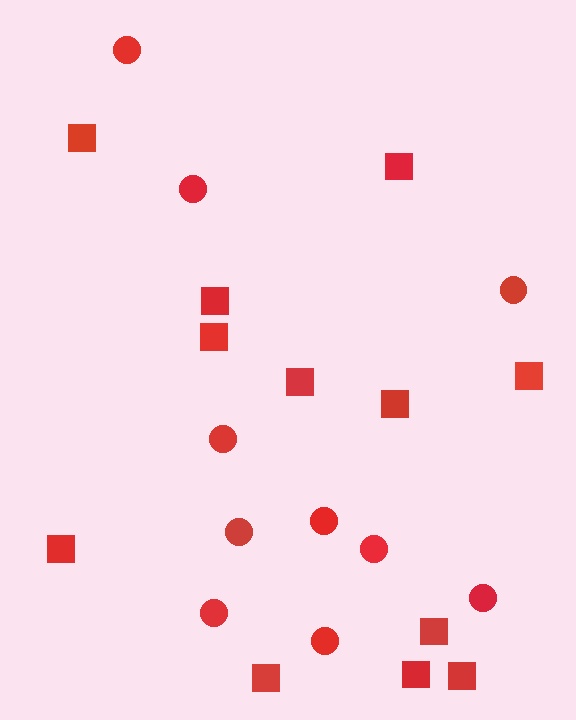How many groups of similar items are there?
There are 2 groups: one group of circles (10) and one group of squares (12).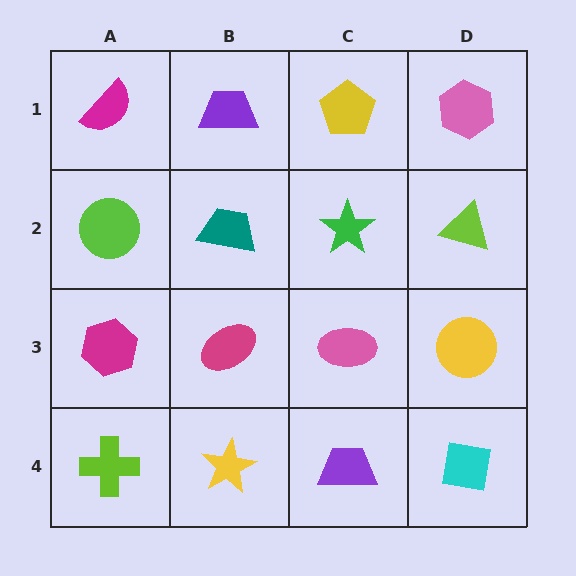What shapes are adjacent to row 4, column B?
A magenta ellipse (row 3, column B), a lime cross (row 4, column A), a purple trapezoid (row 4, column C).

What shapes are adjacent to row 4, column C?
A pink ellipse (row 3, column C), a yellow star (row 4, column B), a cyan square (row 4, column D).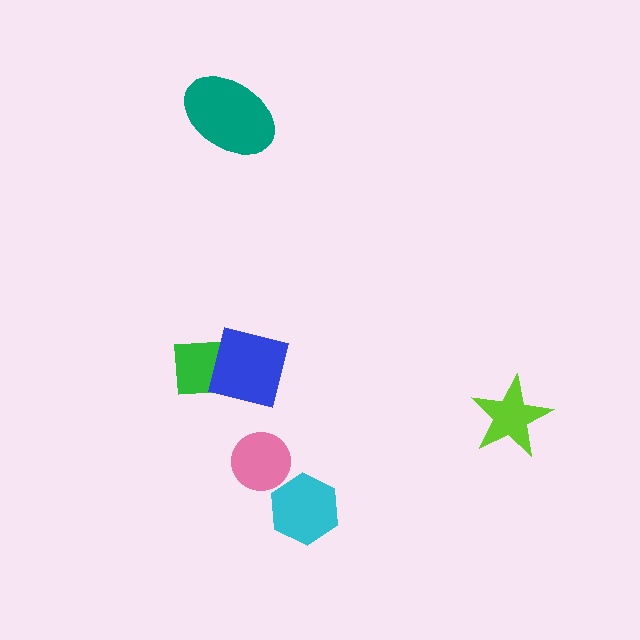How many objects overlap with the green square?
1 object overlaps with the green square.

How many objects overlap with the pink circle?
0 objects overlap with the pink circle.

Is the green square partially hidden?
Yes, it is partially covered by another shape.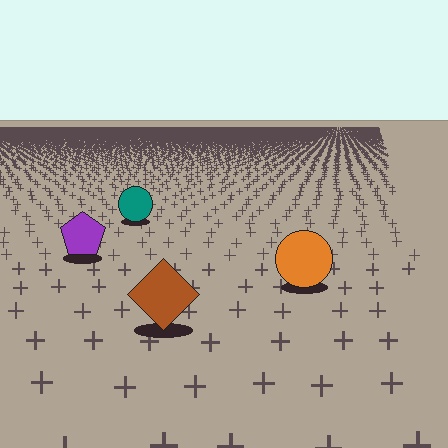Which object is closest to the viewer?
The brown diamond is closest. The texture marks near it are larger and more spread out.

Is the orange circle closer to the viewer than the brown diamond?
No. The brown diamond is closer — you can tell from the texture gradient: the ground texture is coarser near it.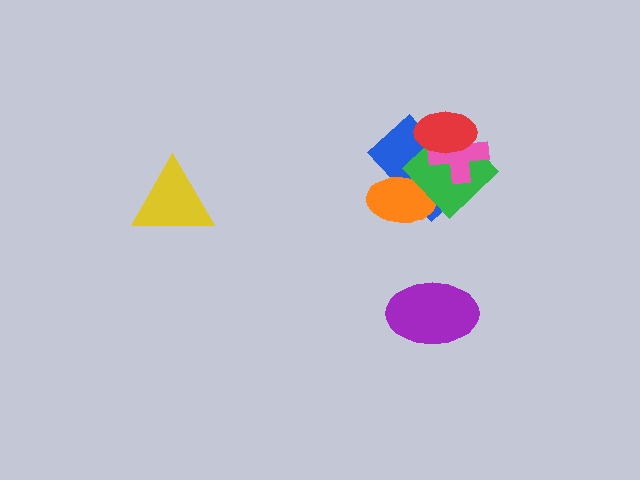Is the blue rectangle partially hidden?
Yes, it is partially covered by another shape.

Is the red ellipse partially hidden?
No, no other shape covers it.